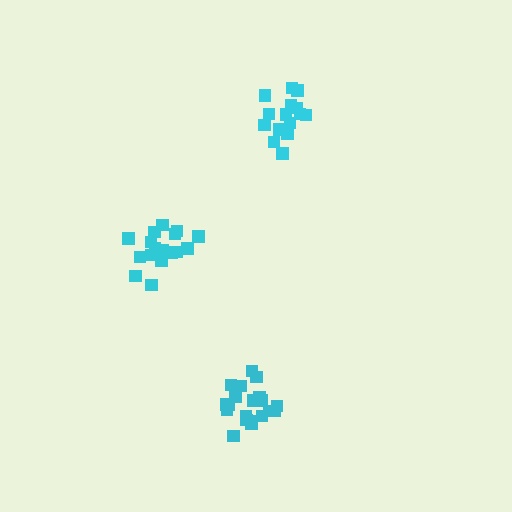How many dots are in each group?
Group 1: 15 dots, Group 2: 17 dots, Group 3: 20 dots (52 total).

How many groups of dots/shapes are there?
There are 3 groups.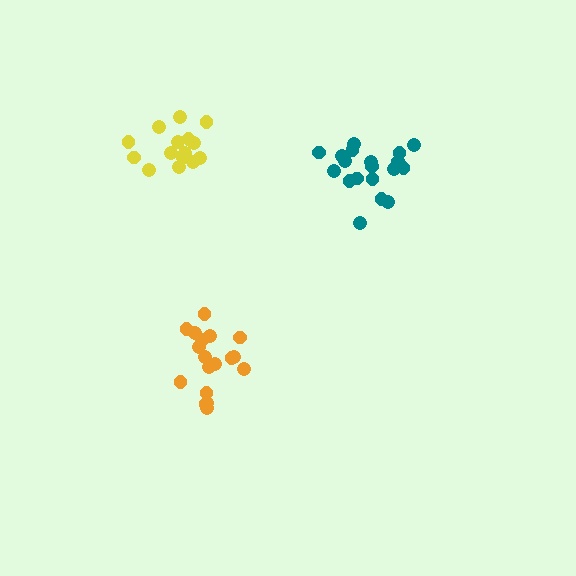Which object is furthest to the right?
The teal cluster is rightmost.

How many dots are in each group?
Group 1: 18 dots, Group 2: 15 dots, Group 3: 19 dots (52 total).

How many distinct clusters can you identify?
There are 3 distinct clusters.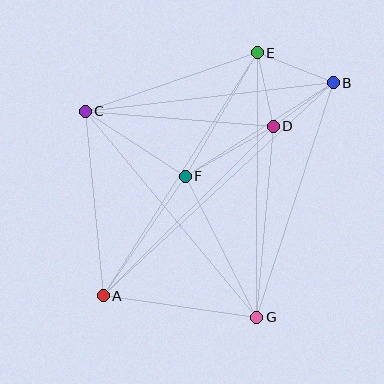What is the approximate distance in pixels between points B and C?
The distance between B and C is approximately 249 pixels.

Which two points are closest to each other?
Points B and D are closest to each other.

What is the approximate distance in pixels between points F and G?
The distance between F and G is approximately 158 pixels.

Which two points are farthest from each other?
Points A and B are farthest from each other.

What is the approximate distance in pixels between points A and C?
The distance between A and C is approximately 185 pixels.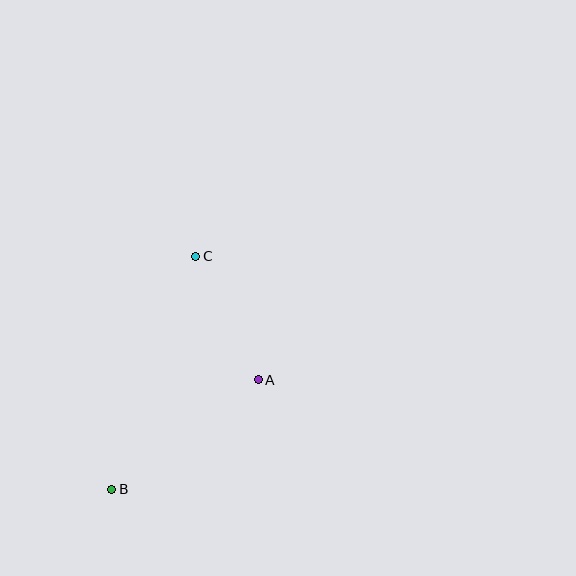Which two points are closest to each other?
Points A and C are closest to each other.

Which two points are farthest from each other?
Points B and C are farthest from each other.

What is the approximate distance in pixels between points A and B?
The distance between A and B is approximately 183 pixels.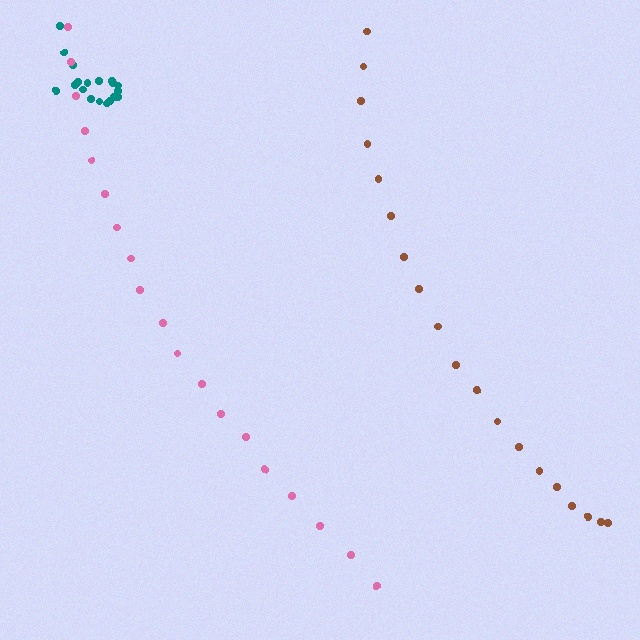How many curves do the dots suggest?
There are 3 distinct paths.